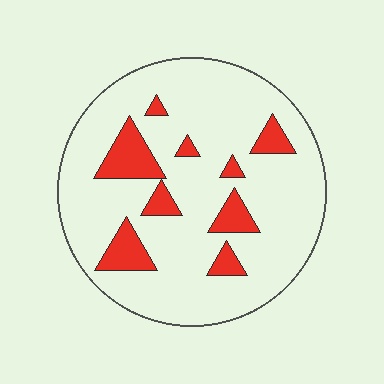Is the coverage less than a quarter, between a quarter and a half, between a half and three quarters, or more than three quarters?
Less than a quarter.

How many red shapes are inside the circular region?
9.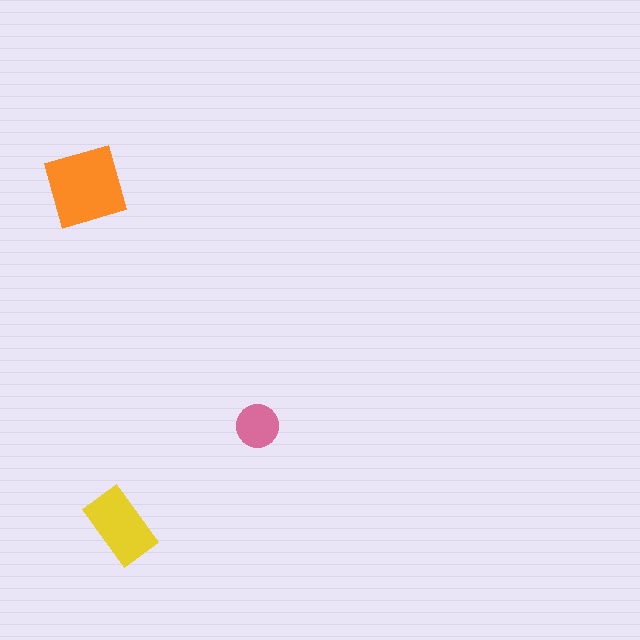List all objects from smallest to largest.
The pink circle, the yellow rectangle, the orange square.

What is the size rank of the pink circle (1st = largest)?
3rd.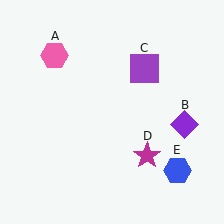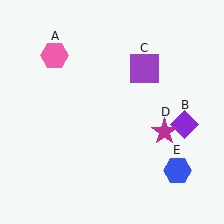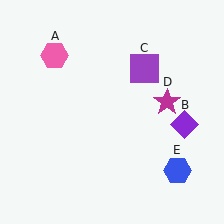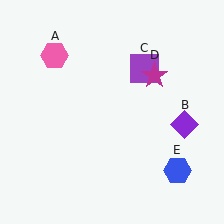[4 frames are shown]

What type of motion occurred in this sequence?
The magenta star (object D) rotated counterclockwise around the center of the scene.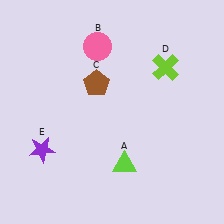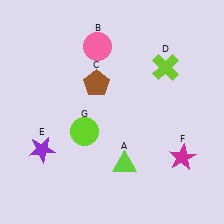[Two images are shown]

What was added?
A magenta star (F), a lime circle (G) were added in Image 2.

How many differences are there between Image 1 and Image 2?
There are 2 differences between the two images.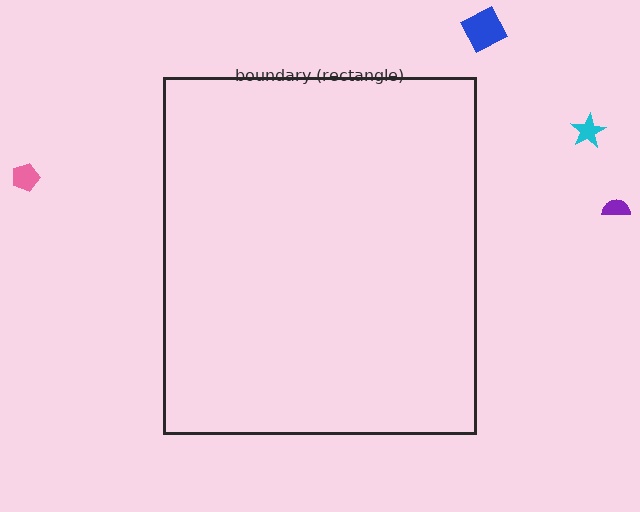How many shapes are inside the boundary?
0 inside, 4 outside.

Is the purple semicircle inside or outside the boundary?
Outside.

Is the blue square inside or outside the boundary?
Outside.